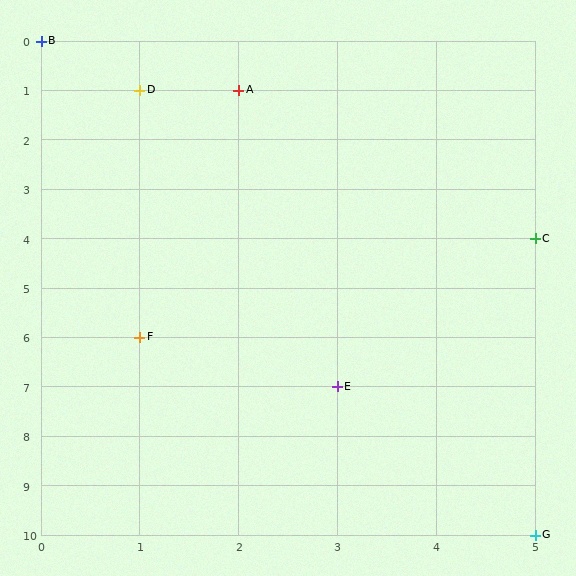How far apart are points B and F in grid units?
Points B and F are 1 column and 6 rows apart (about 6.1 grid units diagonally).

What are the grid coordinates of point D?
Point D is at grid coordinates (1, 1).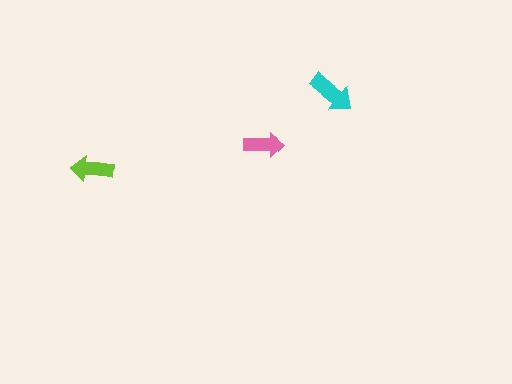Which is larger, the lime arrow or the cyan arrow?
The cyan one.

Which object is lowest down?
The lime arrow is bottommost.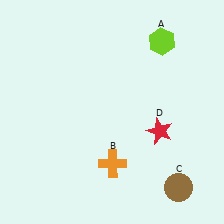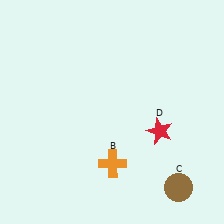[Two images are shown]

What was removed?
The lime hexagon (A) was removed in Image 2.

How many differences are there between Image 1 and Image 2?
There is 1 difference between the two images.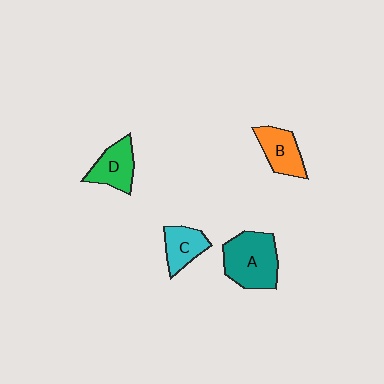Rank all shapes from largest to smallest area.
From largest to smallest: A (teal), D (green), B (orange), C (cyan).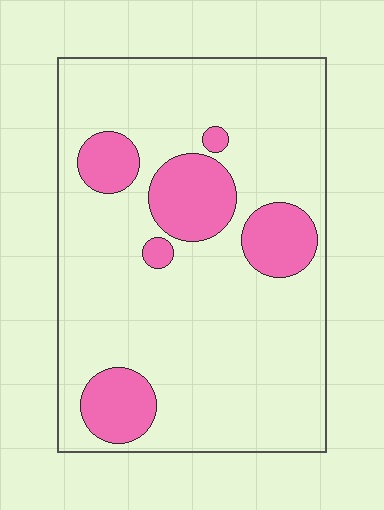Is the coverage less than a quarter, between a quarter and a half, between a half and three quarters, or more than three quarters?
Less than a quarter.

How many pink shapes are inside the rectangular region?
6.